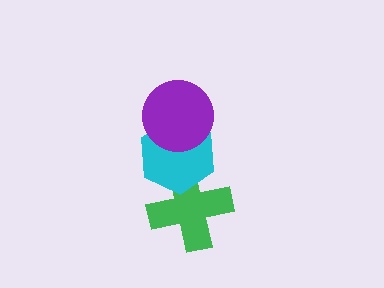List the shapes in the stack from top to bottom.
From top to bottom: the purple circle, the cyan hexagon, the green cross.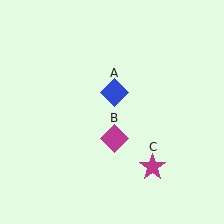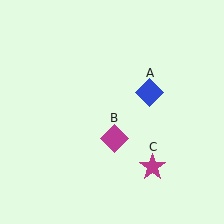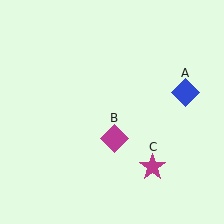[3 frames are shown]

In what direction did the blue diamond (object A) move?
The blue diamond (object A) moved right.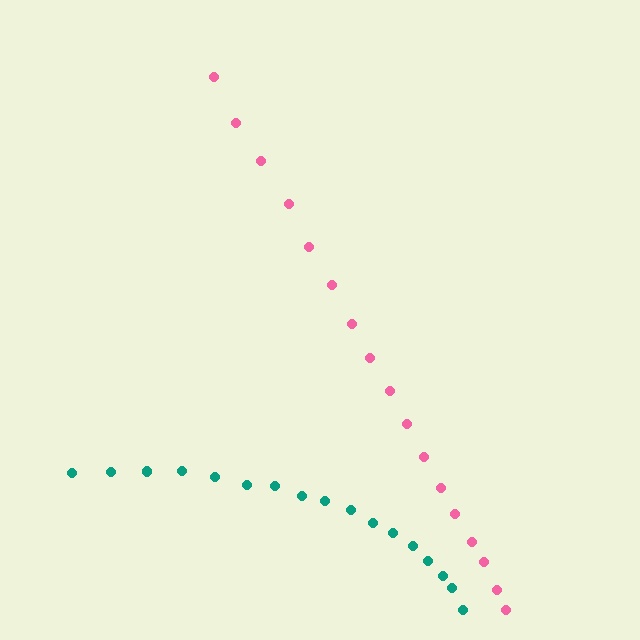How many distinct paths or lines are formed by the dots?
There are 2 distinct paths.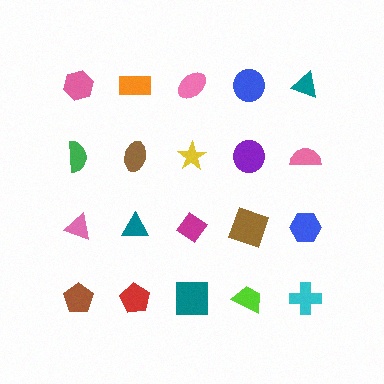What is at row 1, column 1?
A pink hexagon.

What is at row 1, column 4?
A blue circle.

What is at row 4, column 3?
A teal square.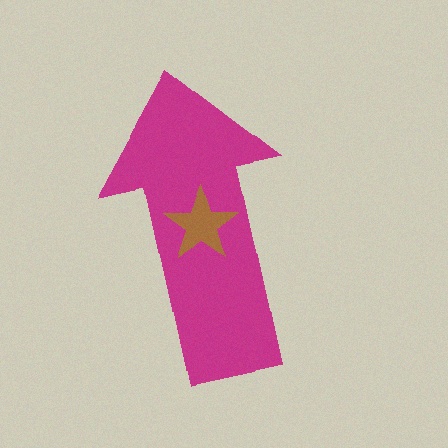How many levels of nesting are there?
2.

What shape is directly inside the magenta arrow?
The brown star.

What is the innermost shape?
The brown star.